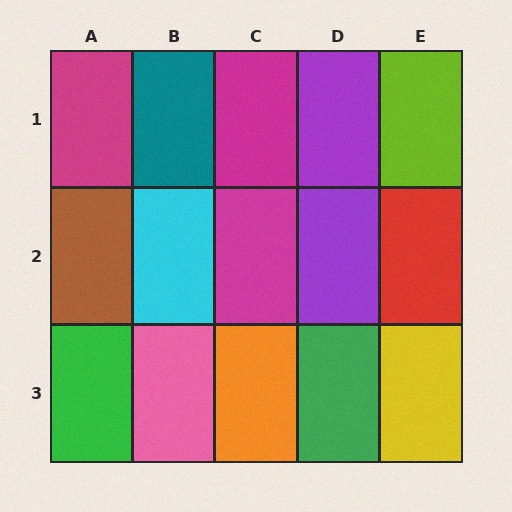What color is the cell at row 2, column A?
Brown.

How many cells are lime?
1 cell is lime.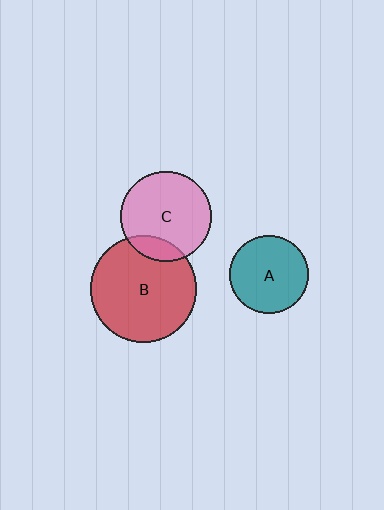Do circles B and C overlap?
Yes.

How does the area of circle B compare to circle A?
Approximately 1.8 times.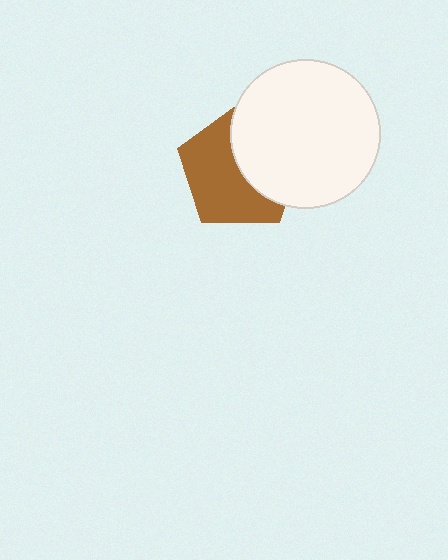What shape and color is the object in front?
The object in front is a white circle.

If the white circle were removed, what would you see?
You would see the complete brown pentagon.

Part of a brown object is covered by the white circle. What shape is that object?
It is a pentagon.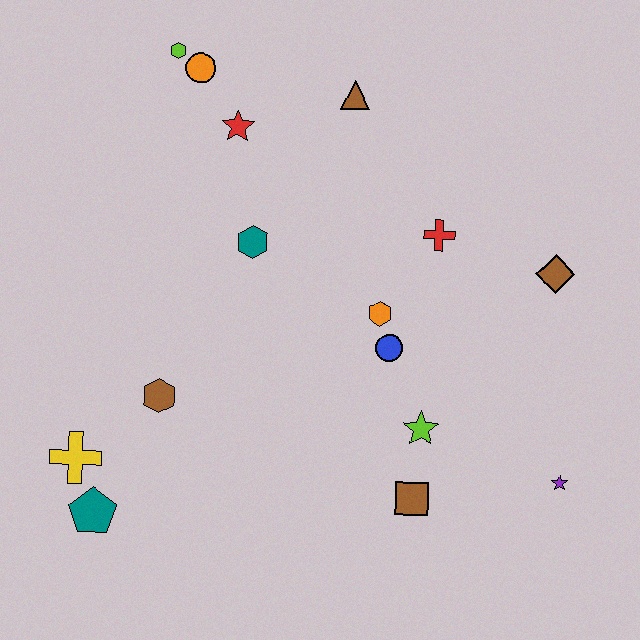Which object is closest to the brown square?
The lime star is closest to the brown square.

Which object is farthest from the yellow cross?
The brown diamond is farthest from the yellow cross.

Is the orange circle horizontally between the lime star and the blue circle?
No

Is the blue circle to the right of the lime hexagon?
Yes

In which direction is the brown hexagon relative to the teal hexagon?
The brown hexagon is below the teal hexagon.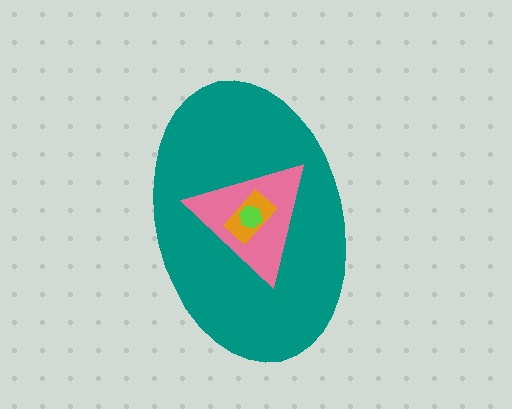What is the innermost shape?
The lime hexagon.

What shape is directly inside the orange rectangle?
The lime hexagon.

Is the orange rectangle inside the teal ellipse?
Yes.